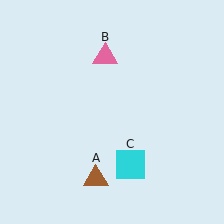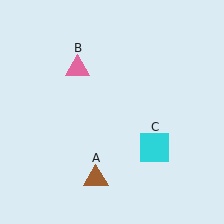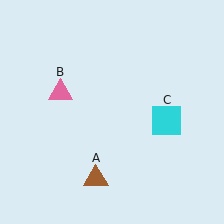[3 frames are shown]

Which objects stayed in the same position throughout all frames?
Brown triangle (object A) remained stationary.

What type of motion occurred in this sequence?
The pink triangle (object B), cyan square (object C) rotated counterclockwise around the center of the scene.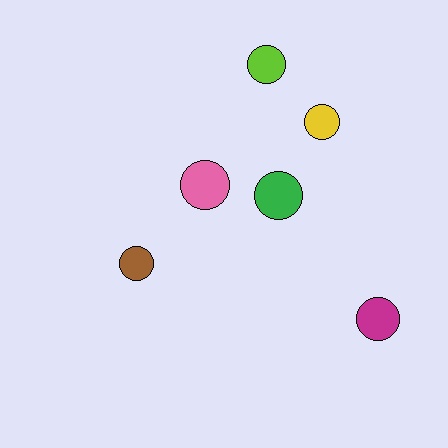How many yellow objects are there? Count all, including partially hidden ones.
There is 1 yellow object.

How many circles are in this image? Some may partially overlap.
There are 6 circles.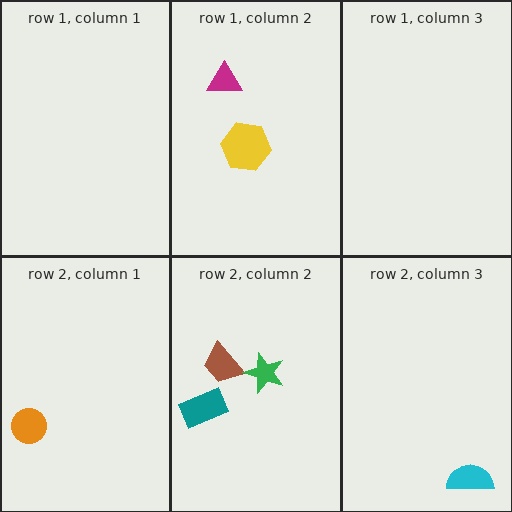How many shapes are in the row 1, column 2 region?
2.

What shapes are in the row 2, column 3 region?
The cyan semicircle.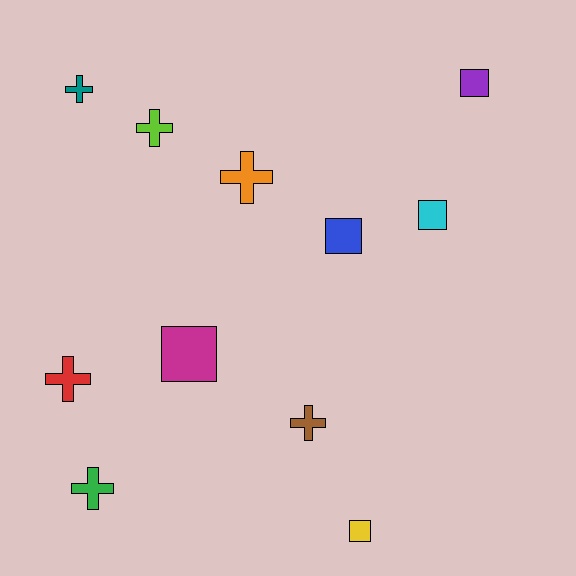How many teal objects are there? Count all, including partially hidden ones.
There is 1 teal object.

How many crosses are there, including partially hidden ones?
There are 6 crosses.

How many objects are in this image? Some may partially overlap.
There are 11 objects.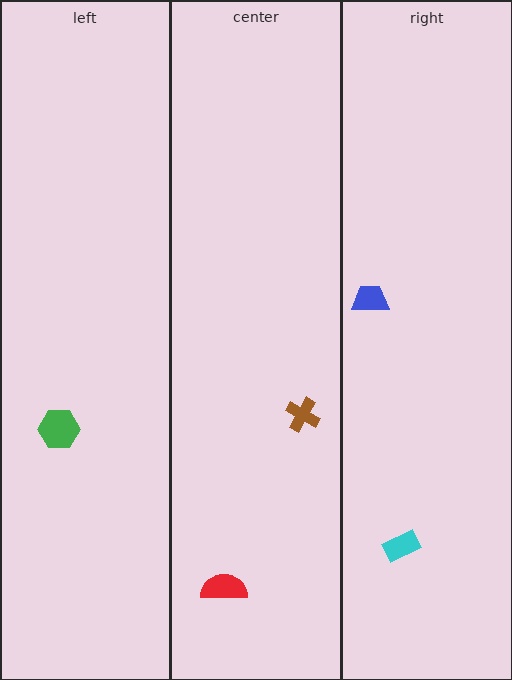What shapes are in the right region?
The blue trapezoid, the cyan rectangle.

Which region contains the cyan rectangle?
The right region.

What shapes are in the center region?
The red semicircle, the brown cross.